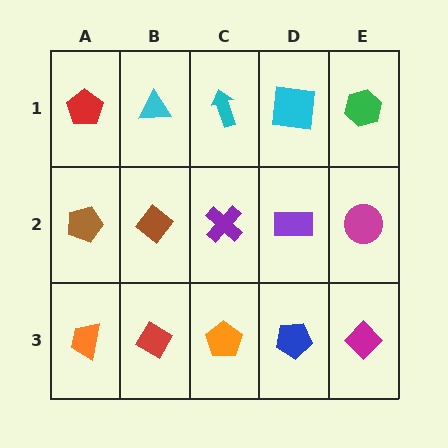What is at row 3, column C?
An orange pentagon.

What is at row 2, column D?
A purple rectangle.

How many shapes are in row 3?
5 shapes.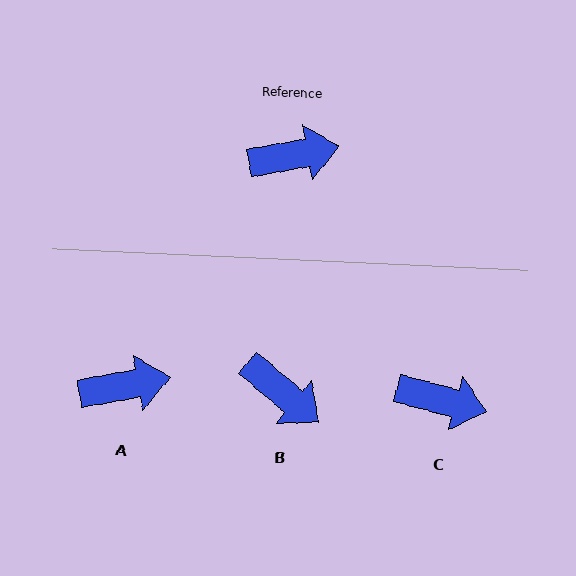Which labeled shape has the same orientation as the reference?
A.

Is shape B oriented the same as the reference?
No, it is off by about 50 degrees.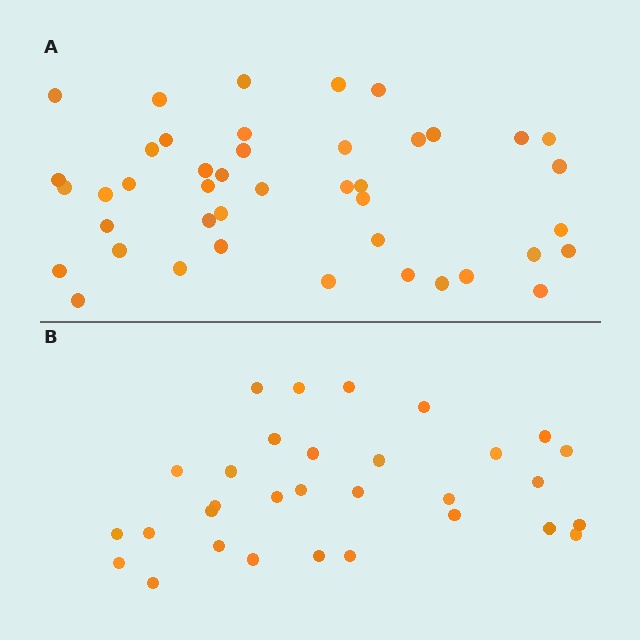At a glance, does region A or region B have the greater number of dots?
Region A (the top region) has more dots.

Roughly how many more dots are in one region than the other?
Region A has roughly 12 or so more dots than region B.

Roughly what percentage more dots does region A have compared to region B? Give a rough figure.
About 40% more.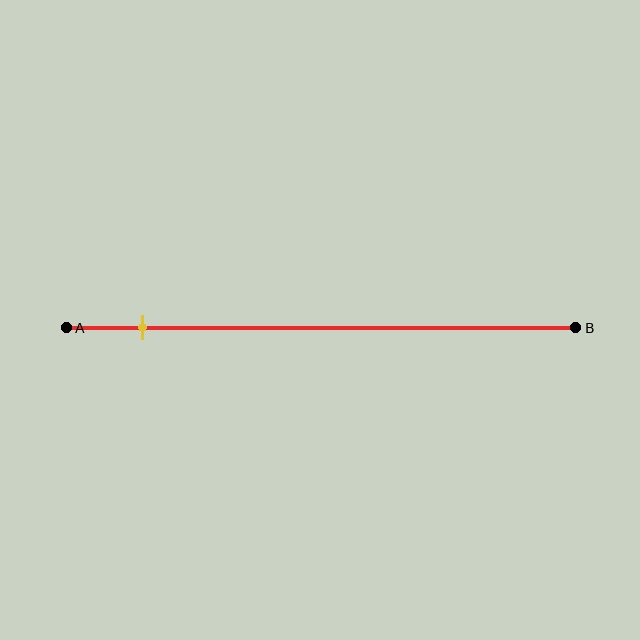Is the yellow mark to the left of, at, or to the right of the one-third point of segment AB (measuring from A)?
The yellow mark is to the left of the one-third point of segment AB.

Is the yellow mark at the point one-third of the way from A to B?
No, the mark is at about 15% from A, not at the 33% one-third point.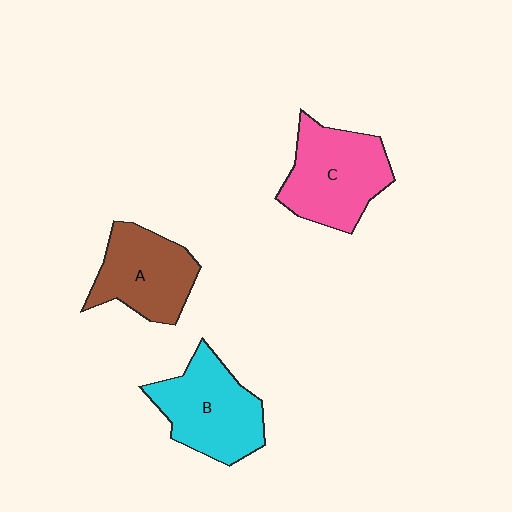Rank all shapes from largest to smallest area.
From largest to smallest: C (pink), B (cyan), A (brown).